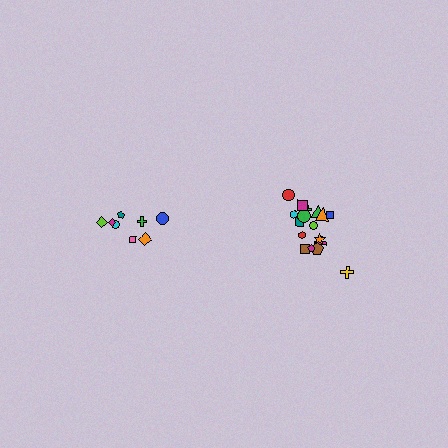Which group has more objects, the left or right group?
The right group.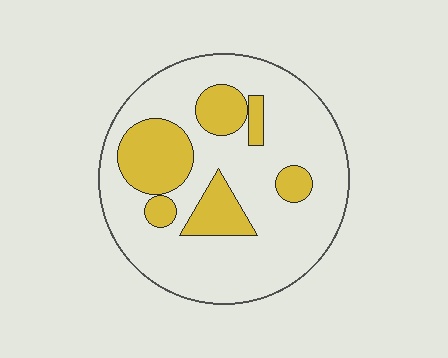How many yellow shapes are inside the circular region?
6.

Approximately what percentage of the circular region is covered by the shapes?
Approximately 25%.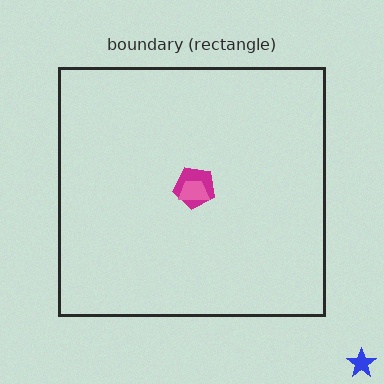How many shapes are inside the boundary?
2 inside, 1 outside.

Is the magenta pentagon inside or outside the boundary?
Inside.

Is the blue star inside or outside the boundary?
Outside.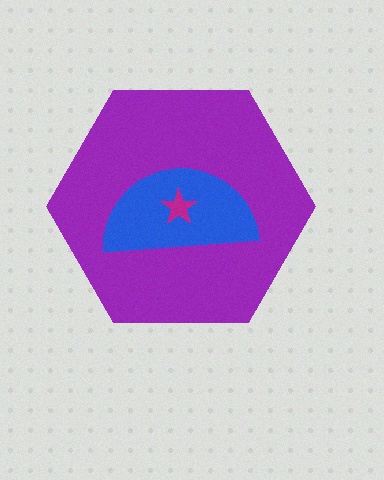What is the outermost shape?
The purple hexagon.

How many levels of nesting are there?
3.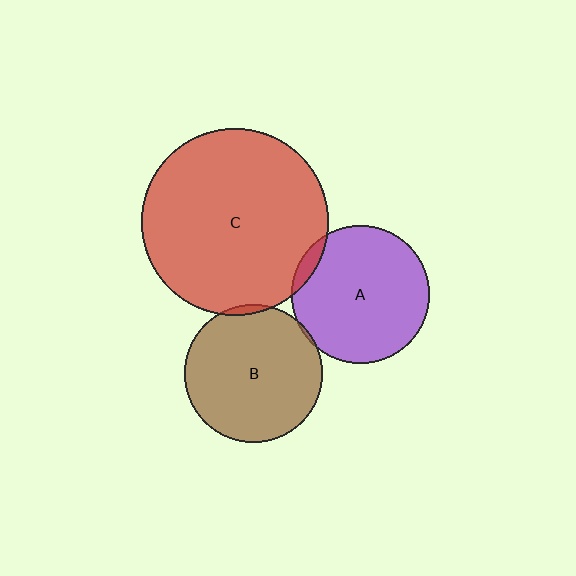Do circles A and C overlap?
Yes.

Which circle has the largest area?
Circle C (red).